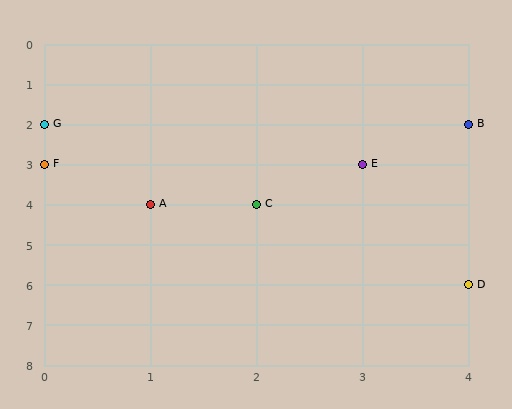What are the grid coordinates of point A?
Point A is at grid coordinates (1, 4).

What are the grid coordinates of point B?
Point B is at grid coordinates (4, 2).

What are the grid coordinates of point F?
Point F is at grid coordinates (0, 3).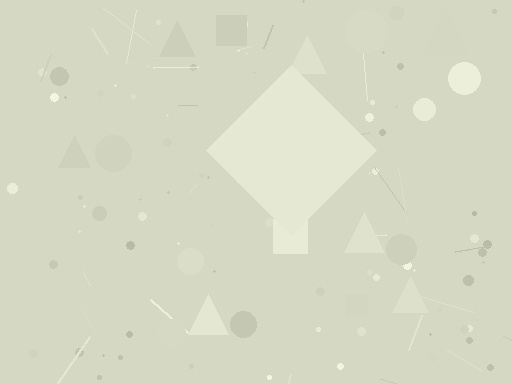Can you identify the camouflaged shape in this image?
The camouflaged shape is a diamond.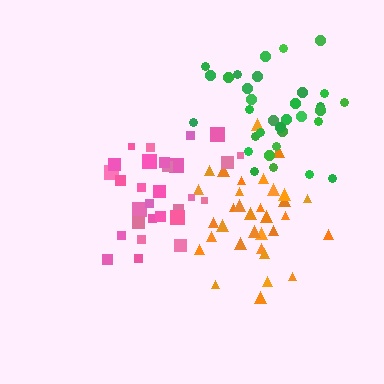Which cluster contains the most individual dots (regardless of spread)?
Green (34).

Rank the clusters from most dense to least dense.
orange, green, pink.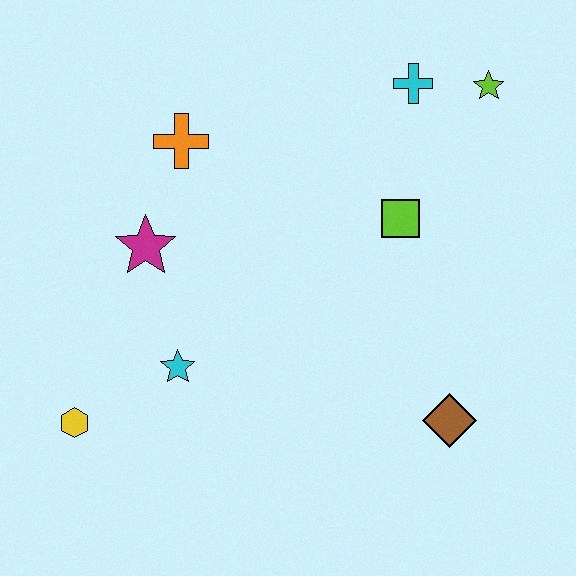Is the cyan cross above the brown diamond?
Yes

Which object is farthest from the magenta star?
The lime star is farthest from the magenta star.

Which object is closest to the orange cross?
The magenta star is closest to the orange cross.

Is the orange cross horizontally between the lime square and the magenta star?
Yes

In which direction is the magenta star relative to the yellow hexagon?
The magenta star is above the yellow hexagon.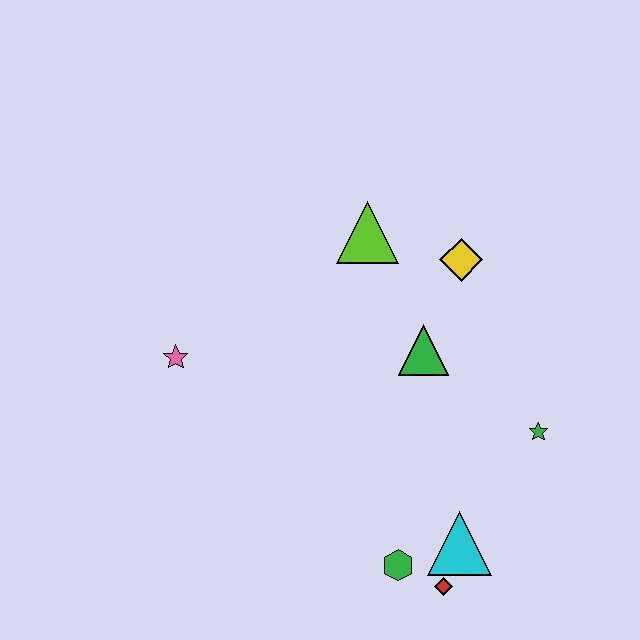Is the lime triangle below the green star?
No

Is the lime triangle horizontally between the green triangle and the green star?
No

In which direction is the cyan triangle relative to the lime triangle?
The cyan triangle is below the lime triangle.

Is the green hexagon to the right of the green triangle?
No